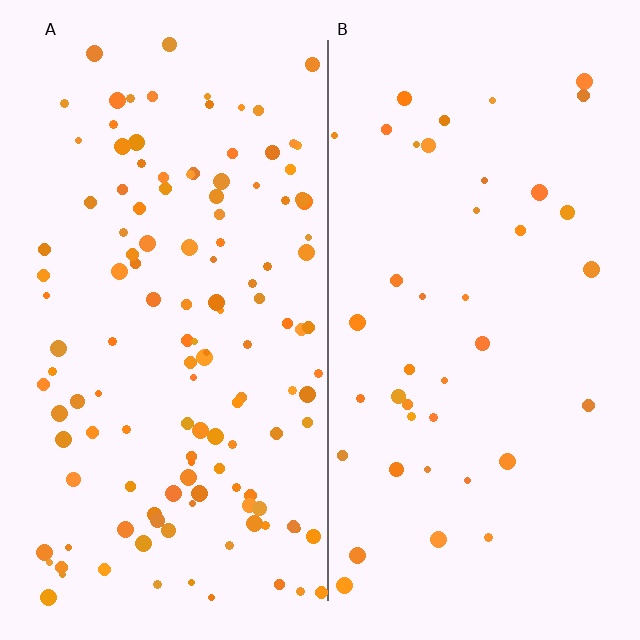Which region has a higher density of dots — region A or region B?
A (the left).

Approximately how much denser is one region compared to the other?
Approximately 3.2× — region A over region B.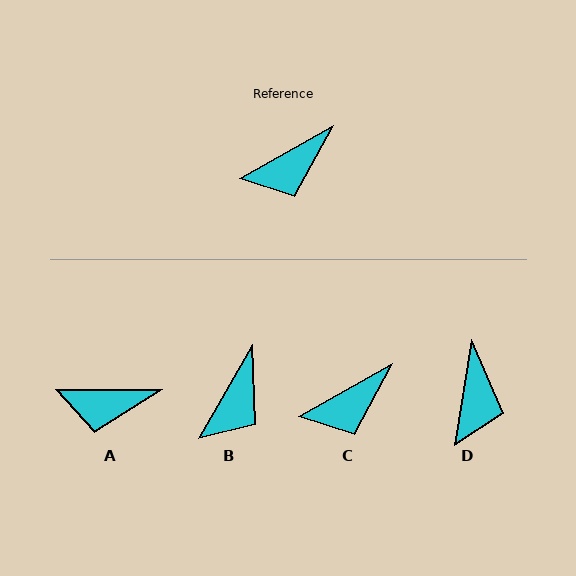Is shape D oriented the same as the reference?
No, it is off by about 52 degrees.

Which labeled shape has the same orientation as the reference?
C.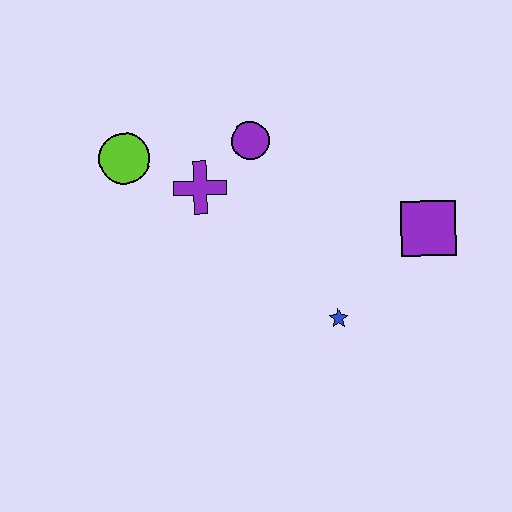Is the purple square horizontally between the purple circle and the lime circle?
No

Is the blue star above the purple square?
No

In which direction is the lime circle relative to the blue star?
The lime circle is to the left of the blue star.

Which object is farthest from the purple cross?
The purple square is farthest from the purple cross.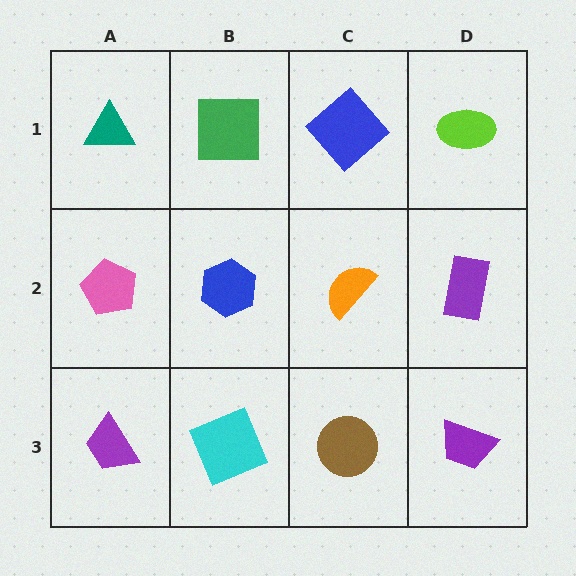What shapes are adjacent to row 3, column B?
A blue hexagon (row 2, column B), a purple trapezoid (row 3, column A), a brown circle (row 3, column C).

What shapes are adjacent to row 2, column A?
A teal triangle (row 1, column A), a purple trapezoid (row 3, column A), a blue hexagon (row 2, column B).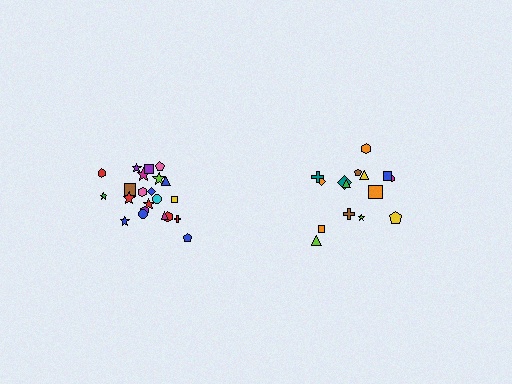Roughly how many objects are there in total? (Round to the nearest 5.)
Roughly 35 objects in total.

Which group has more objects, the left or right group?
The left group.